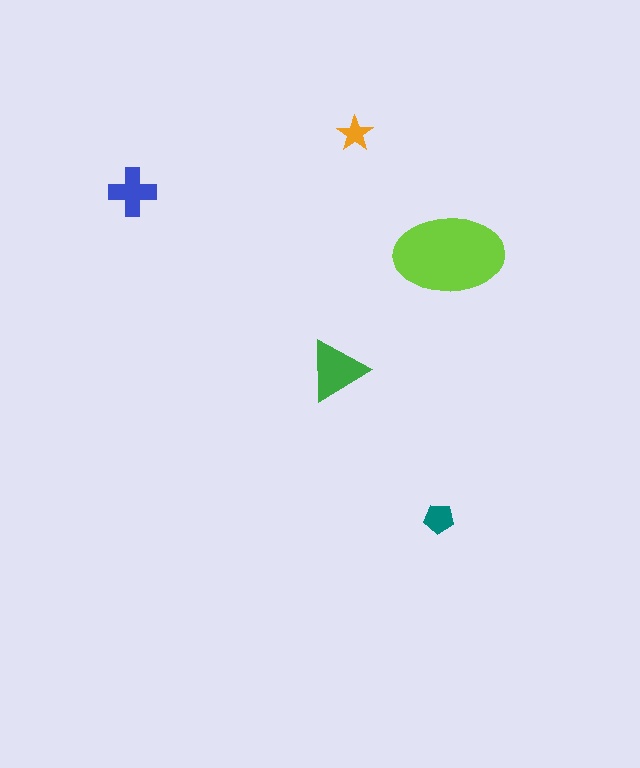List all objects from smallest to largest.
The orange star, the teal pentagon, the blue cross, the green triangle, the lime ellipse.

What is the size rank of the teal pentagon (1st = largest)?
4th.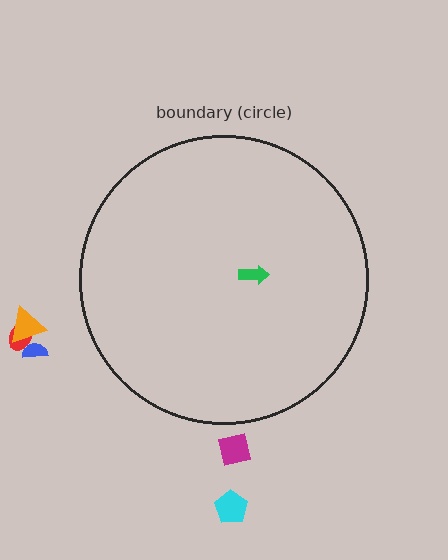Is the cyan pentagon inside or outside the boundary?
Outside.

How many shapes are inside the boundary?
1 inside, 5 outside.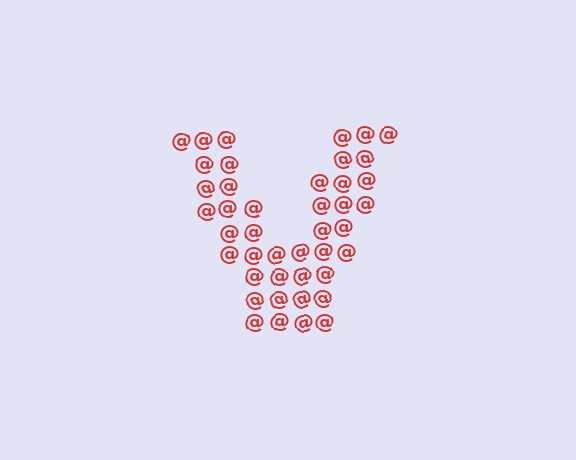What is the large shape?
The large shape is the letter V.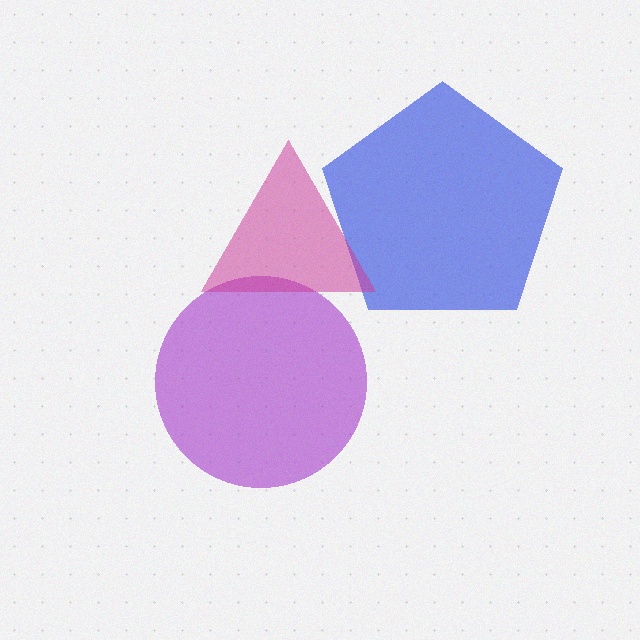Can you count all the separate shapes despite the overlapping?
Yes, there are 3 separate shapes.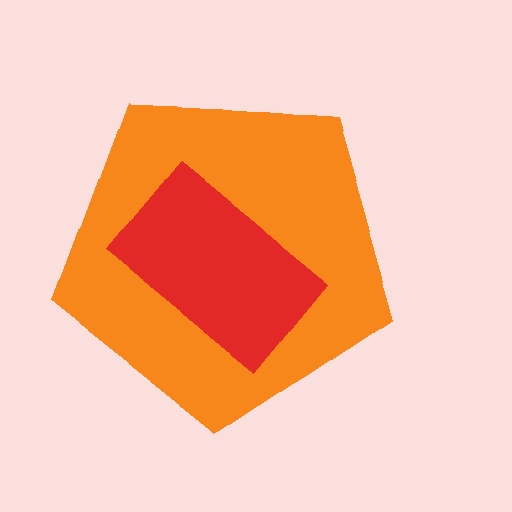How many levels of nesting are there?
2.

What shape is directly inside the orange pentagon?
The red rectangle.